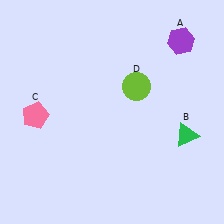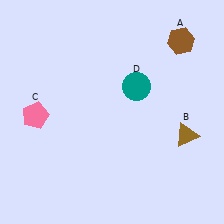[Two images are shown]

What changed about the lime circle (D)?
In Image 1, D is lime. In Image 2, it changed to teal.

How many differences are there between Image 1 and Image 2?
There are 3 differences between the two images.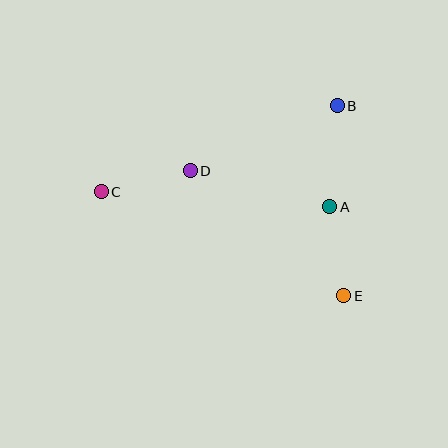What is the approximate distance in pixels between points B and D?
The distance between B and D is approximately 161 pixels.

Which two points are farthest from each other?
Points C and E are farthest from each other.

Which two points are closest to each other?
Points A and E are closest to each other.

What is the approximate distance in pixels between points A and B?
The distance between A and B is approximately 101 pixels.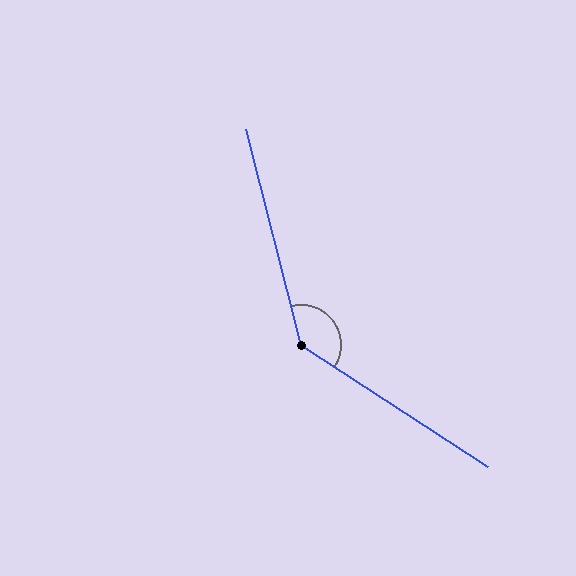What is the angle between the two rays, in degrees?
Approximately 137 degrees.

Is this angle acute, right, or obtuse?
It is obtuse.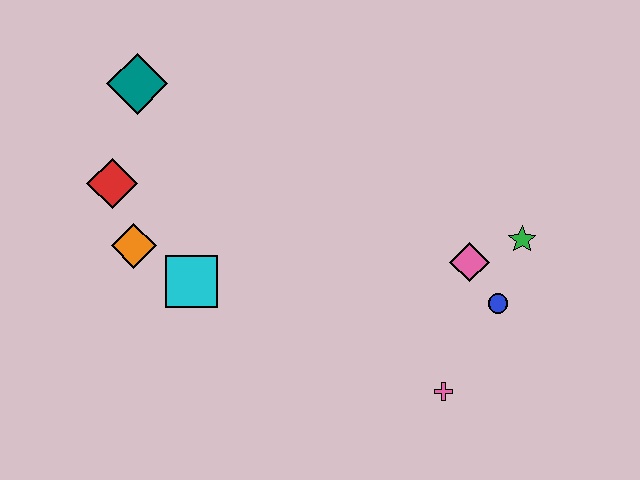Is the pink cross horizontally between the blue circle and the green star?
No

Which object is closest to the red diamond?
The orange diamond is closest to the red diamond.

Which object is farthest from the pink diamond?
The teal diamond is farthest from the pink diamond.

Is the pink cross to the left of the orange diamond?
No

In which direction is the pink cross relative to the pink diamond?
The pink cross is below the pink diamond.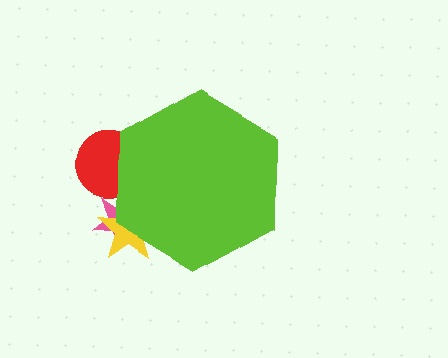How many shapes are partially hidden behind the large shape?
3 shapes are partially hidden.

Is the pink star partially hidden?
Yes, the pink star is partially hidden behind the lime hexagon.